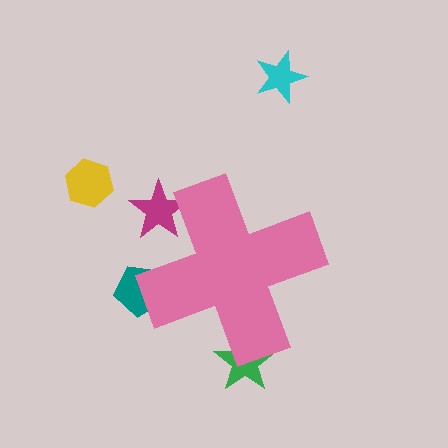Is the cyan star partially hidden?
No, the cyan star is fully visible.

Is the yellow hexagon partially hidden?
No, the yellow hexagon is fully visible.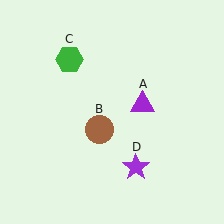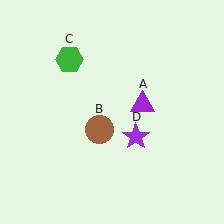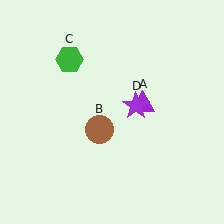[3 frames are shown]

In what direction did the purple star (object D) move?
The purple star (object D) moved up.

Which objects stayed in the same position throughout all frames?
Purple triangle (object A) and brown circle (object B) and green hexagon (object C) remained stationary.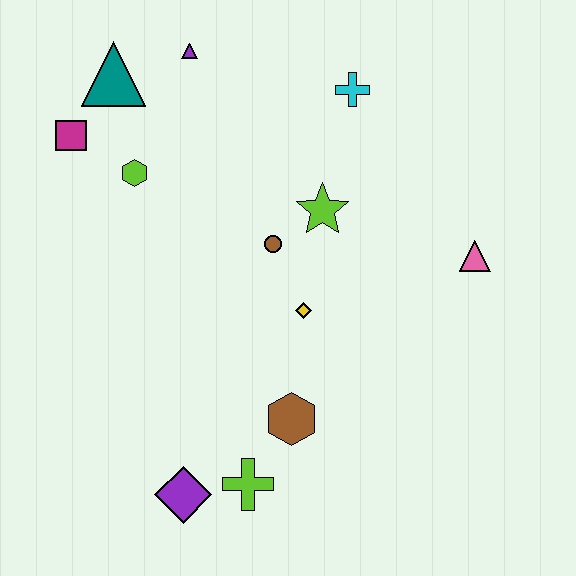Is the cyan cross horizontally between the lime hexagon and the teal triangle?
No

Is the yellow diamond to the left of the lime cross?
No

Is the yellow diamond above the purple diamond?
Yes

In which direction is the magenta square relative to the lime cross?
The magenta square is above the lime cross.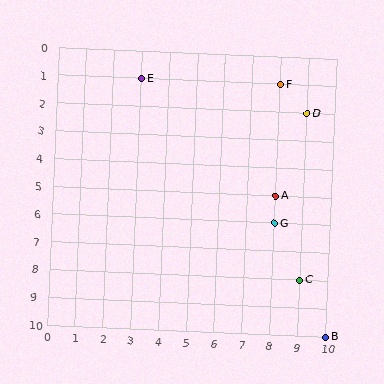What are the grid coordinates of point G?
Point G is at grid coordinates (8, 6).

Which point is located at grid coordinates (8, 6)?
Point G is at (8, 6).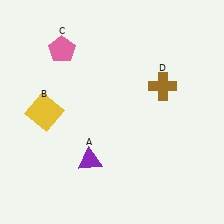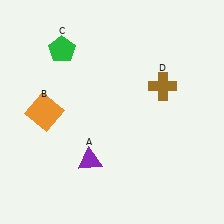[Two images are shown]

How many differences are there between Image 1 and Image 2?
There are 2 differences between the two images.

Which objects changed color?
B changed from yellow to orange. C changed from pink to green.